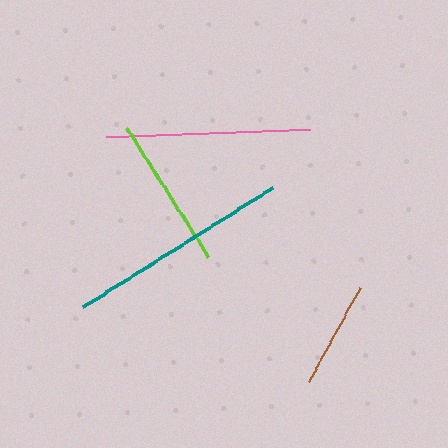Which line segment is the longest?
The teal line is the longest at approximately 224 pixels.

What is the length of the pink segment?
The pink segment is approximately 204 pixels long.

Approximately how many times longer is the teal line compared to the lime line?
The teal line is approximately 1.5 times the length of the lime line.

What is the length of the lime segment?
The lime segment is approximately 153 pixels long.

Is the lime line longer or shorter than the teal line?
The teal line is longer than the lime line.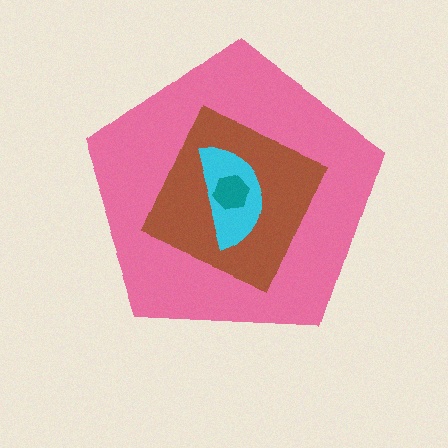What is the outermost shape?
The pink pentagon.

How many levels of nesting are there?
4.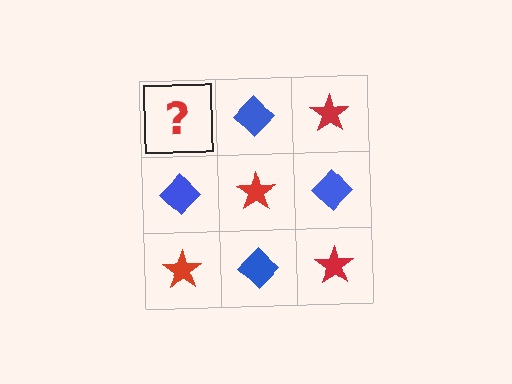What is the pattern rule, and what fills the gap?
The rule is that it alternates red star and blue diamond in a checkerboard pattern. The gap should be filled with a red star.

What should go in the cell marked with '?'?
The missing cell should contain a red star.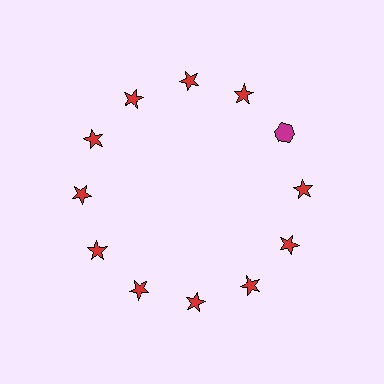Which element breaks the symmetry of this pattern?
The magenta hexagon at roughly the 2 o'clock position breaks the symmetry. All other shapes are red stars.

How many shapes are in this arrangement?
There are 12 shapes arranged in a ring pattern.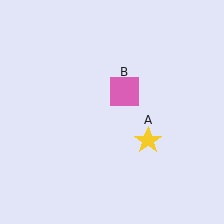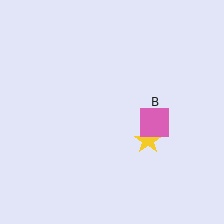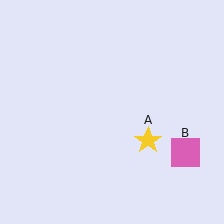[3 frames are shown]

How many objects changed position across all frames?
1 object changed position: pink square (object B).